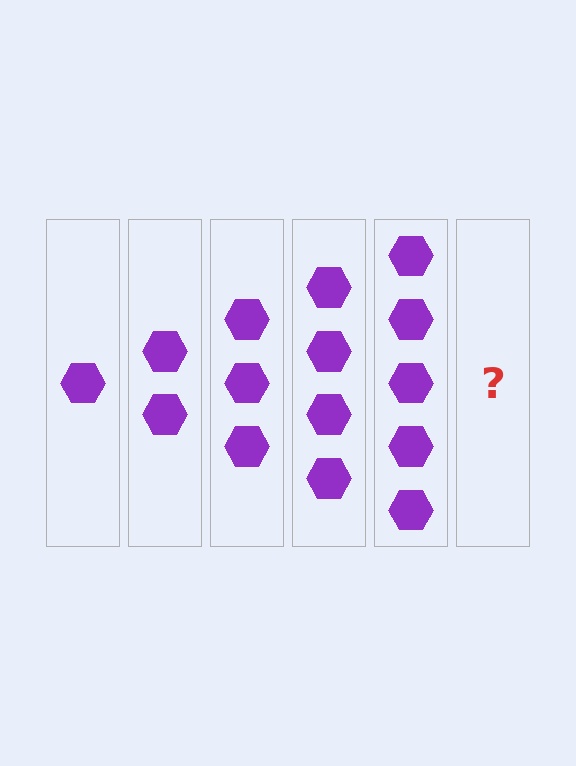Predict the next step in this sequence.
The next step is 6 hexagons.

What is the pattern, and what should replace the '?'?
The pattern is that each step adds one more hexagon. The '?' should be 6 hexagons.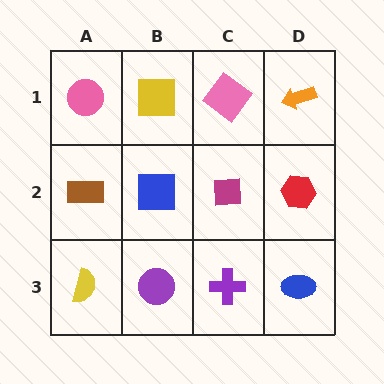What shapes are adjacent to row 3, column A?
A brown rectangle (row 2, column A), a purple circle (row 3, column B).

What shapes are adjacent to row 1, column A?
A brown rectangle (row 2, column A), a yellow square (row 1, column B).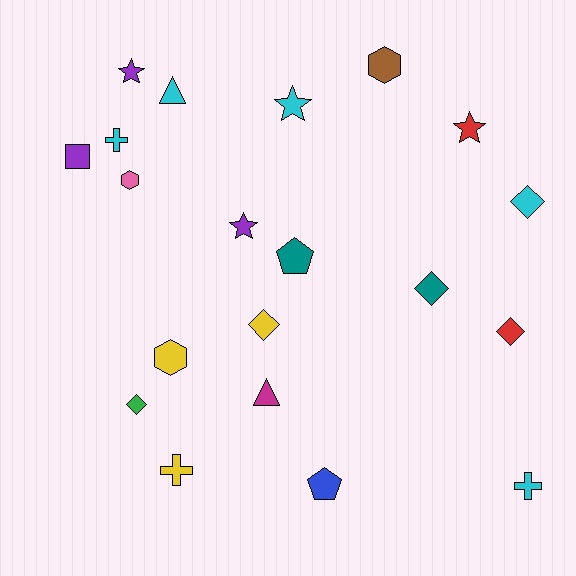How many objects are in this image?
There are 20 objects.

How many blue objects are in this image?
There is 1 blue object.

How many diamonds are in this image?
There are 5 diamonds.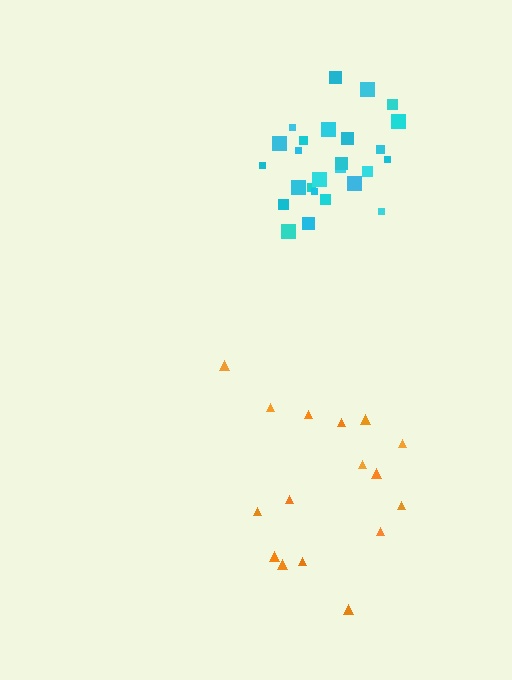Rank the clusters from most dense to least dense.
cyan, orange.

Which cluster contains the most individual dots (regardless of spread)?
Cyan (26).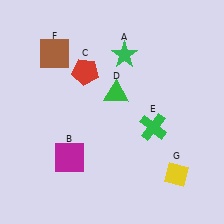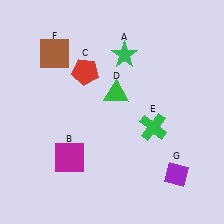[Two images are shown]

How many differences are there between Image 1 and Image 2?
There is 1 difference between the two images.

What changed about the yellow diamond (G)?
In Image 1, G is yellow. In Image 2, it changed to purple.